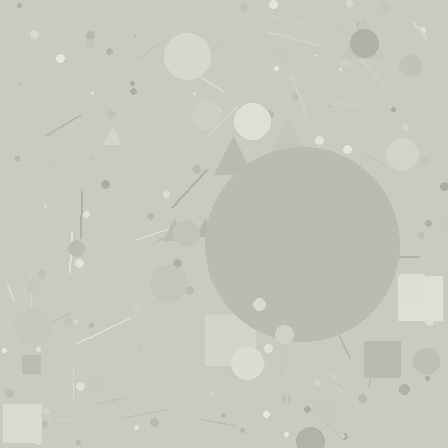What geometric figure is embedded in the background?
A circle is embedded in the background.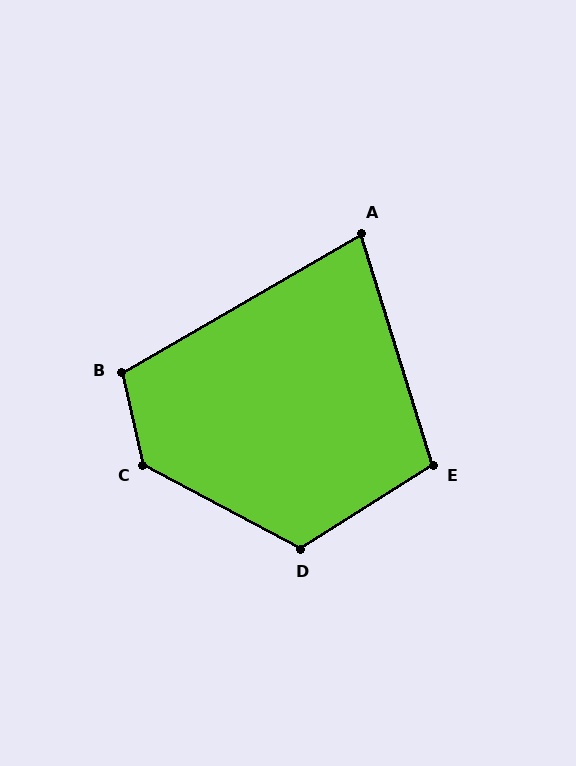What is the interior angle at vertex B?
Approximately 107 degrees (obtuse).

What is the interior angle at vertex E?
Approximately 105 degrees (obtuse).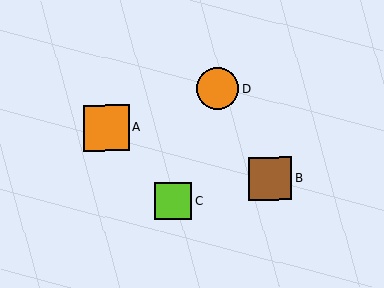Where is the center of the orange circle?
The center of the orange circle is at (217, 88).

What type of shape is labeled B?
Shape B is a brown square.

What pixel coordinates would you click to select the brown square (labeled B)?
Click at (270, 179) to select the brown square B.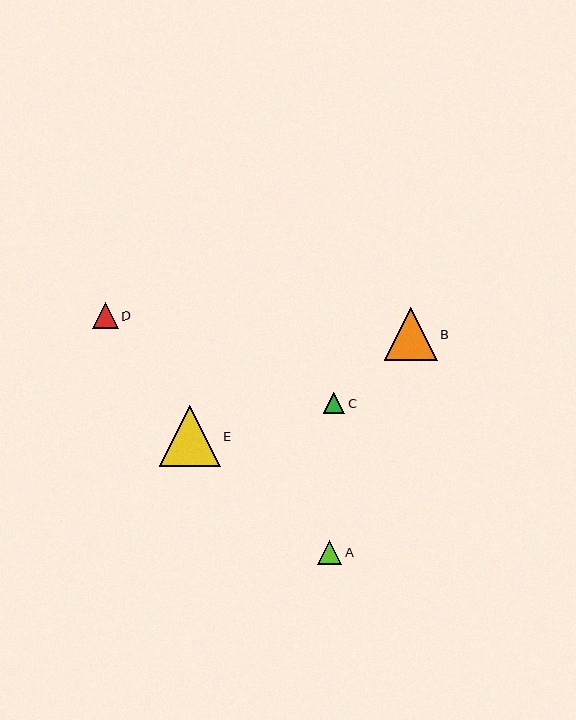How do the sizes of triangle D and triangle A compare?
Triangle D and triangle A are approximately the same size.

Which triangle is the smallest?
Triangle C is the smallest with a size of approximately 22 pixels.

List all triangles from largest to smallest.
From largest to smallest: E, B, D, A, C.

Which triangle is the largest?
Triangle E is the largest with a size of approximately 61 pixels.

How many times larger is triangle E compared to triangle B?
Triangle E is approximately 1.2 times the size of triangle B.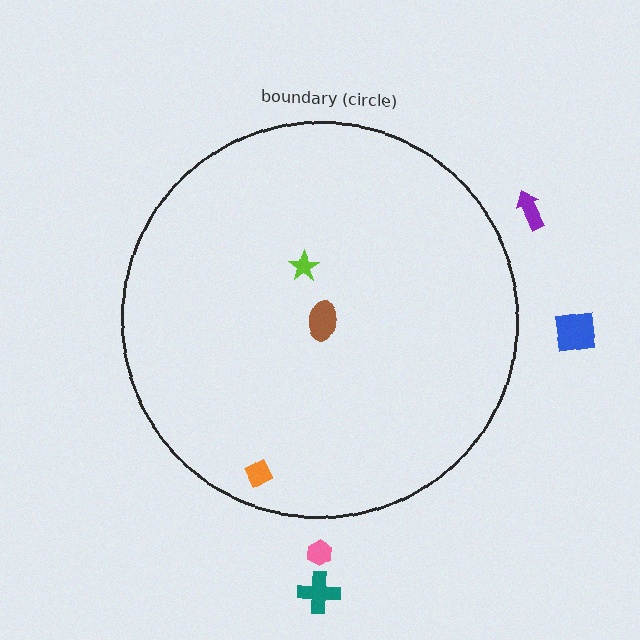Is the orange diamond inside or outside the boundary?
Inside.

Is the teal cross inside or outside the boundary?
Outside.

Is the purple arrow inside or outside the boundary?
Outside.